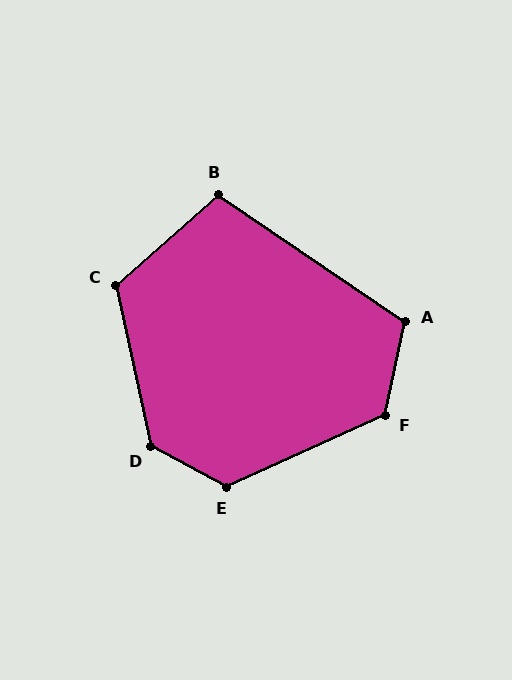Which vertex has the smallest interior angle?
B, at approximately 104 degrees.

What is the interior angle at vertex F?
Approximately 126 degrees (obtuse).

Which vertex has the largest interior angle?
D, at approximately 130 degrees.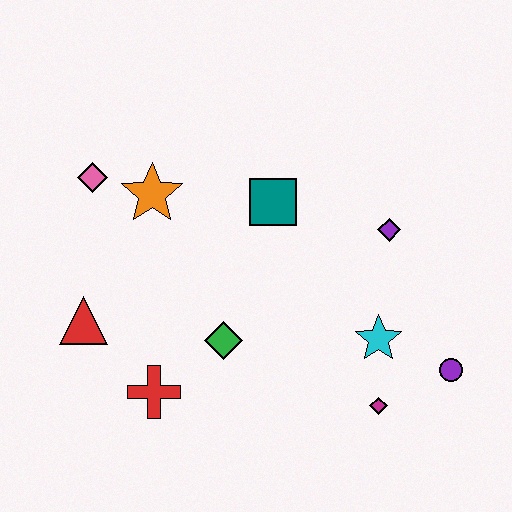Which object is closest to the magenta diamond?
The cyan star is closest to the magenta diamond.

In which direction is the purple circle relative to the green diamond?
The purple circle is to the right of the green diamond.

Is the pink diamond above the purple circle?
Yes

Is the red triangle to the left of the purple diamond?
Yes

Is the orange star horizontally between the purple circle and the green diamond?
No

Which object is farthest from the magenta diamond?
The pink diamond is farthest from the magenta diamond.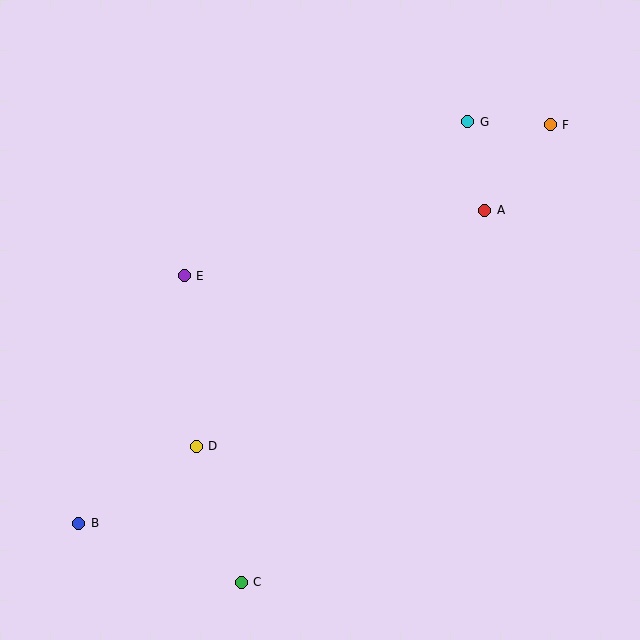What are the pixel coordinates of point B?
Point B is at (79, 523).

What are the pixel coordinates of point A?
Point A is at (485, 210).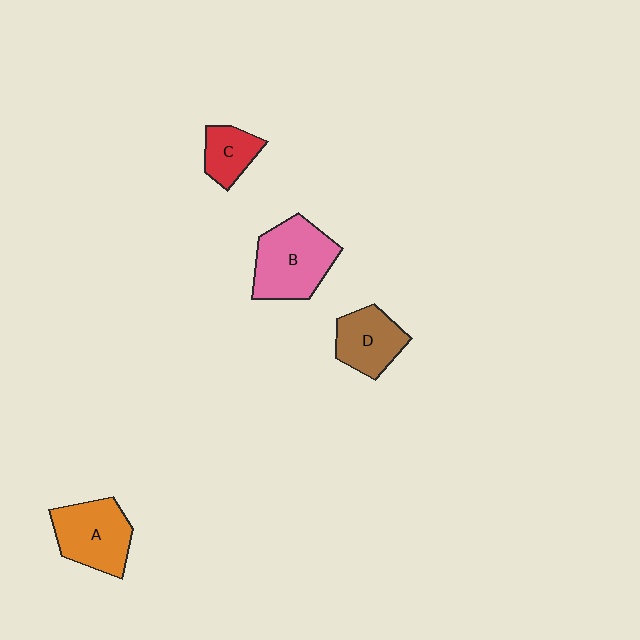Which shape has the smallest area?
Shape C (red).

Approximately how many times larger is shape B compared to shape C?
Approximately 2.1 times.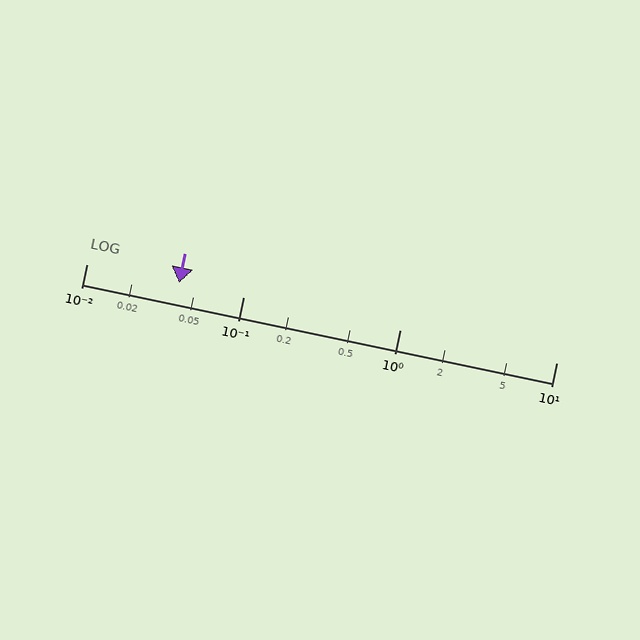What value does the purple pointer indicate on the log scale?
The pointer indicates approximately 0.039.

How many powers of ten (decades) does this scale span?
The scale spans 3 decades, from 0.01 to 10.